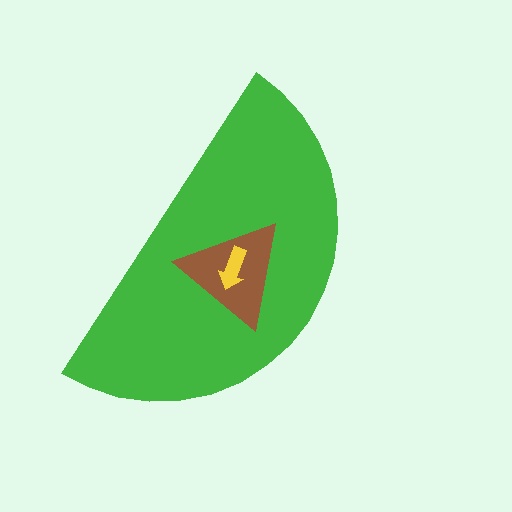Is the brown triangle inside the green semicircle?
Yes.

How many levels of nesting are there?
3.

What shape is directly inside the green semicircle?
The brown triangle.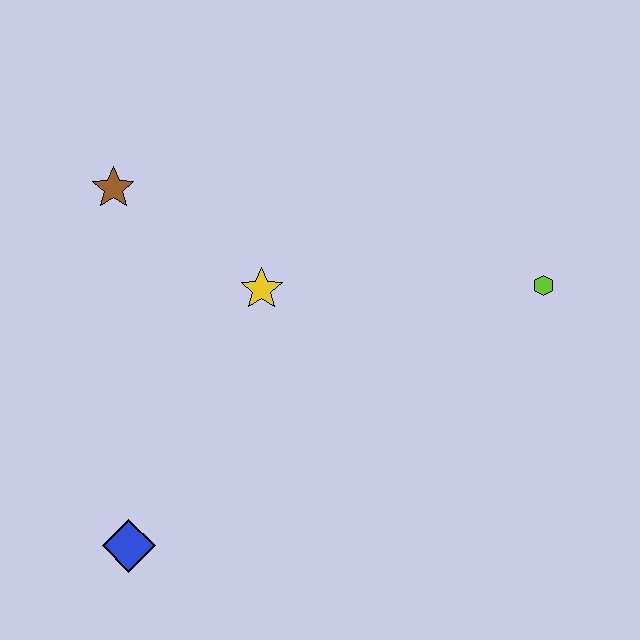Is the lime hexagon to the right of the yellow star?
Yes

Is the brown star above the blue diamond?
Yes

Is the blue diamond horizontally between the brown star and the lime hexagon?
Yes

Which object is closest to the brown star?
The yellow star is closest to the brown star.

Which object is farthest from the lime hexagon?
The blue diamond is farthest from the lime hexagon.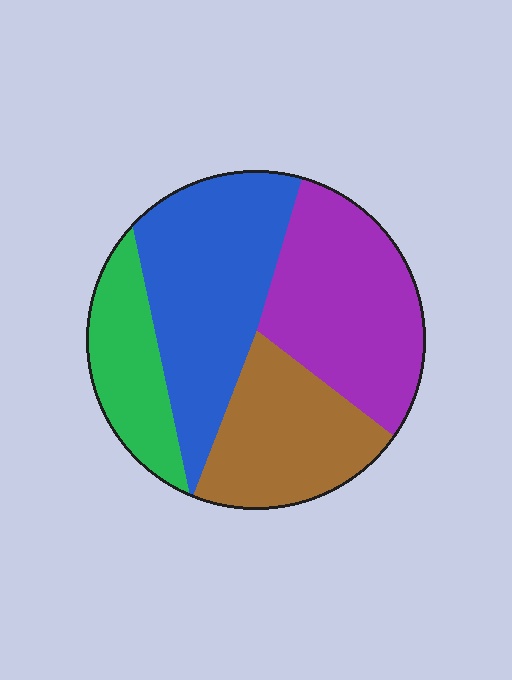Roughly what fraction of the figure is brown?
Brown takes up between a sixth and a third of the figure.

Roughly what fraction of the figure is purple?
Purple covers about 30% of the figure.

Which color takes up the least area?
Green, at roughly 15%.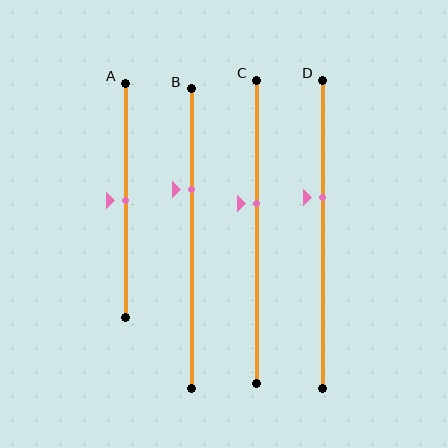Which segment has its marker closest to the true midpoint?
Segment A has its marker closest to the true midpoint.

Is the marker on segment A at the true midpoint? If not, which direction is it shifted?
Yes, the marker on segment A is at the true midpoint.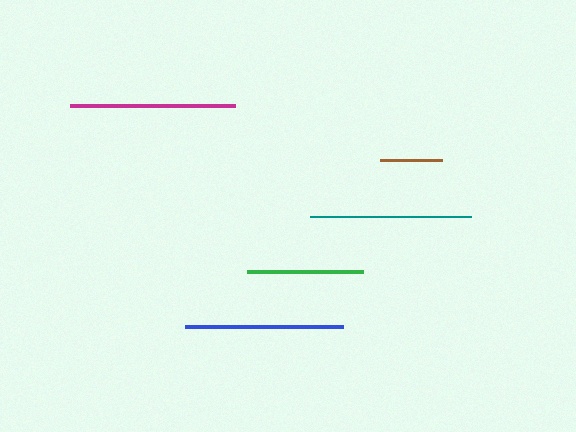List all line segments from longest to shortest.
From longest to shortest: magenta, teal, blue, green, brown.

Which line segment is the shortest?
The brown line is the shortest at approximately 62 pixels.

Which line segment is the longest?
The magenta line is the longest at approximately 164 pixels.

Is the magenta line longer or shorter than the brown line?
The magenta line is longer than the brown line.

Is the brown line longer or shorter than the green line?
The green line is longer than the brown line.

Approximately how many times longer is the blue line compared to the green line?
The blue line is approximately 1.4 times the length of the green line.